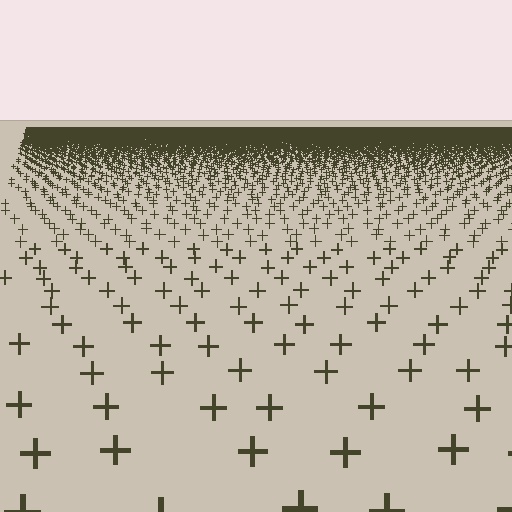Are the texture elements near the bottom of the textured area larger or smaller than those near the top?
Larger. Near the bottom, elements are closer to the viewer and appear at a bigger on-screen size.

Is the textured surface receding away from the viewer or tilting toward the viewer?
The surface is receding away from the viewer. Texture elements get smaller and denser toward the top.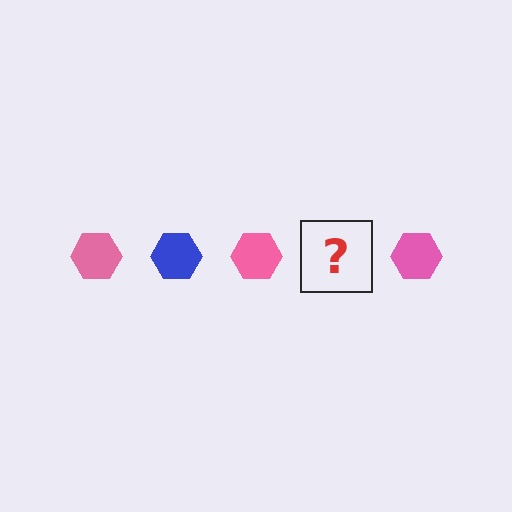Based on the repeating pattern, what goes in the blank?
The blank should be a blue hexagon.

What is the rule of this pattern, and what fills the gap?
The rule is that the pattern cycles through pink, blue hexagons. The gap should be filled with a blue hexagon.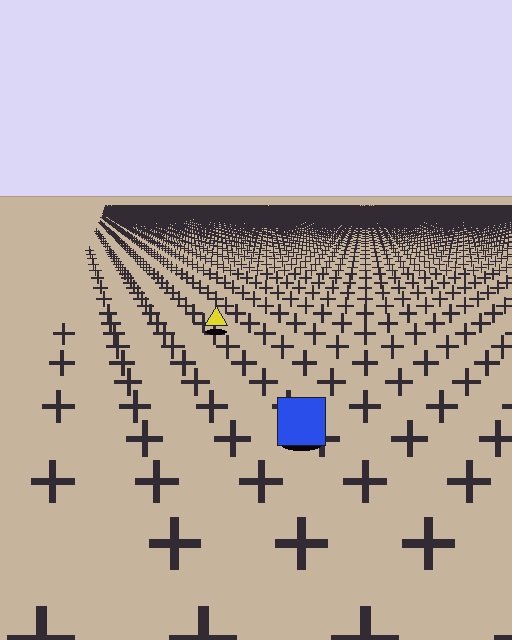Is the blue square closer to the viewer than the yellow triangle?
Yes. The blue square is closer — you can tell from the texture gradient: the ground texture is coarser near it.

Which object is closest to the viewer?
The blue square is closest. The texture marks near it are larger and more spread out.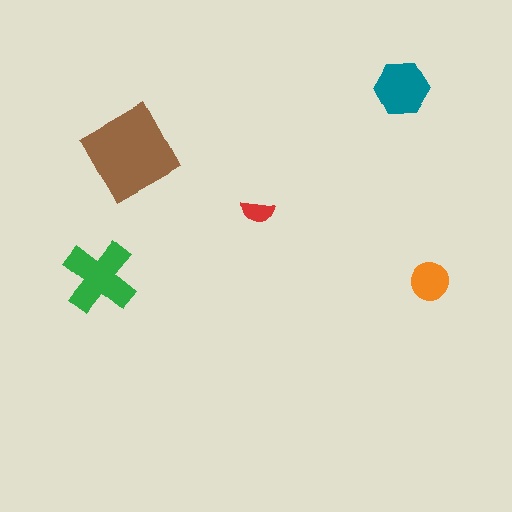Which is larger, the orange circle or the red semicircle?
The orange circle.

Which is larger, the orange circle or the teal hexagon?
The teal hexagon.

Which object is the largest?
The brown square.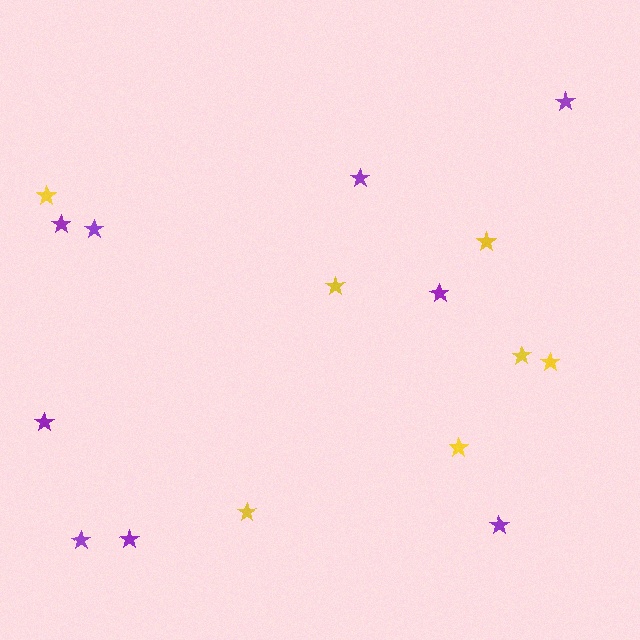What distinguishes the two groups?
There are 2 groups: one group of purple stars (9) and one group of yellow stars (7).